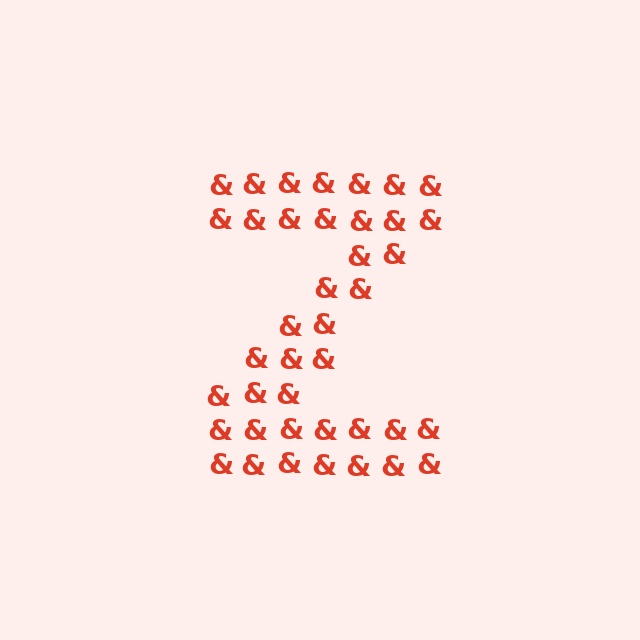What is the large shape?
The large shape is the letter Z.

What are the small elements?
The small elements are ampersands.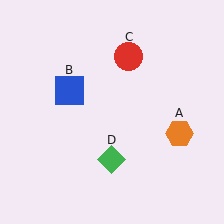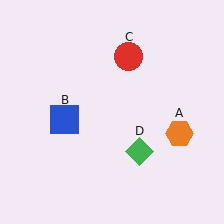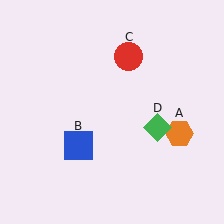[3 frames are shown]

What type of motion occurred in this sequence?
The blue square (object B), green diamond (object D) rotated counterclockwise around the center of the scene.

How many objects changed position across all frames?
2 objects changed position: blue square (object B), green diamond (object D).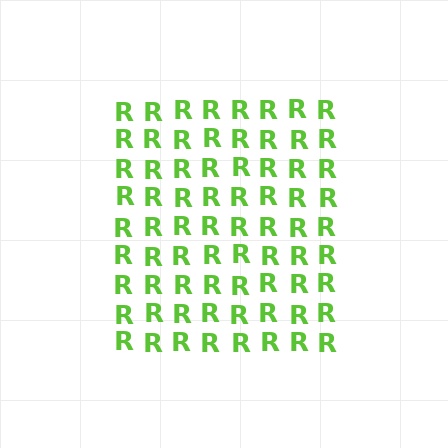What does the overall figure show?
The overall figure shows a square.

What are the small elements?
The small elements are letter R's.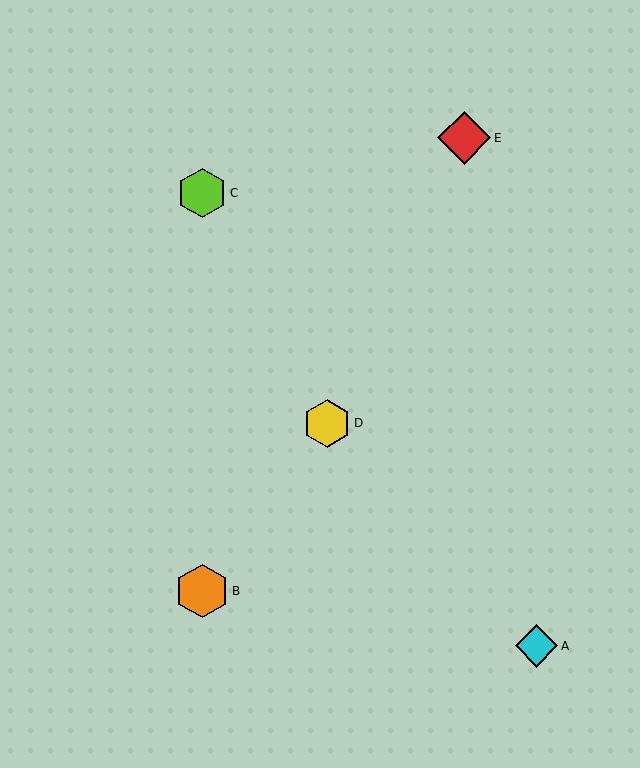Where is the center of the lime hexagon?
The center of the lime hexagon is at (202, 193).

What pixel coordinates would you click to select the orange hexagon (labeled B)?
Click at (202, 591) to select the orange hexagon B.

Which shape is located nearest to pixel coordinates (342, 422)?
The yellow hexagon (labeled D) at (327, 423) is nearest to that location.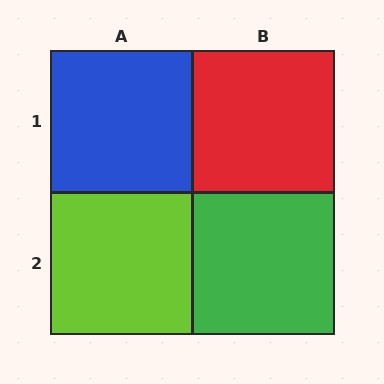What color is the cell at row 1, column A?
Blue.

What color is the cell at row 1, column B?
Red.